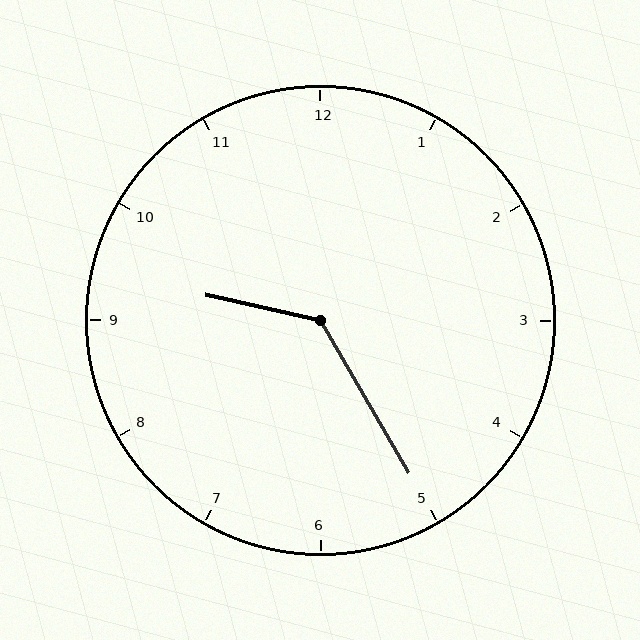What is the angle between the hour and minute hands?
Approximately 132 degrees.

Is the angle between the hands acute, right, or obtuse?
It is obtuse.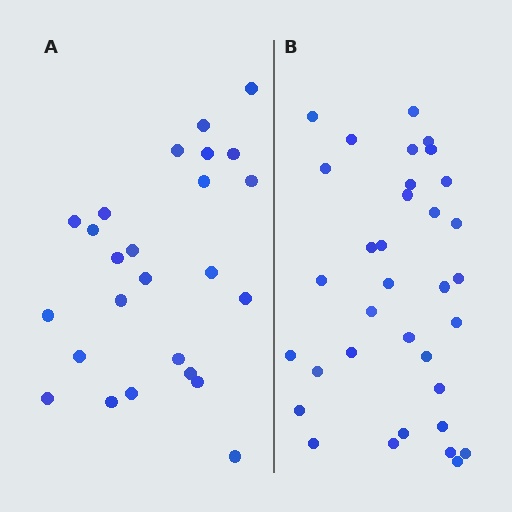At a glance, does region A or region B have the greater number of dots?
Region B (the right region) has more dots.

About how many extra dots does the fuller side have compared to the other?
Region B has roughly 8 or so more dots than region A.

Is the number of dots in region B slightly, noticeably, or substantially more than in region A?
Region B has noticeably more, but not dramatically so. The ratio is roughly 1.4 to 1.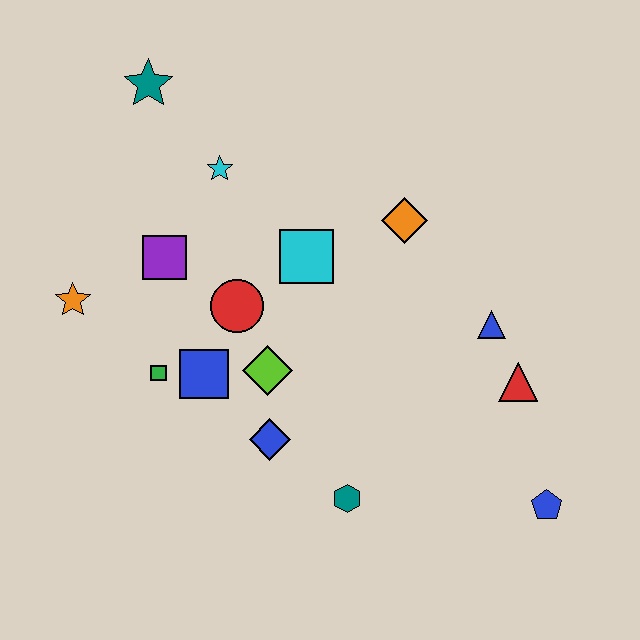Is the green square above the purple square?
No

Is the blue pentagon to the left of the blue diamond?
No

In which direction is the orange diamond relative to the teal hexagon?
The orange diamond is above the teal hexagon.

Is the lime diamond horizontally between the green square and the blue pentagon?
Yes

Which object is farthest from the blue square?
The blue pentagon is farthest from the blue square.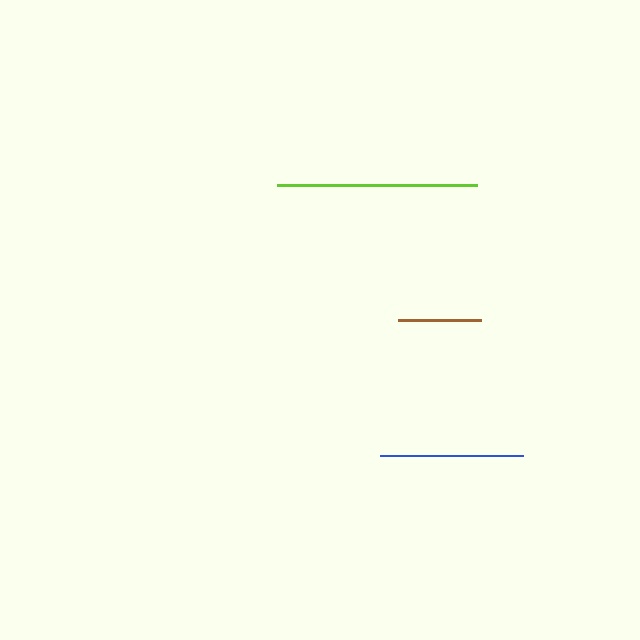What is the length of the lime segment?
The lime segment is approximately 200 pixels long.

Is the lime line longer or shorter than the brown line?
The lime line is longer than the brown line.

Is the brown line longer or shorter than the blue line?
The blue line is longer than the brown line.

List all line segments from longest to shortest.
From longest to shortest: lime, blue, brown.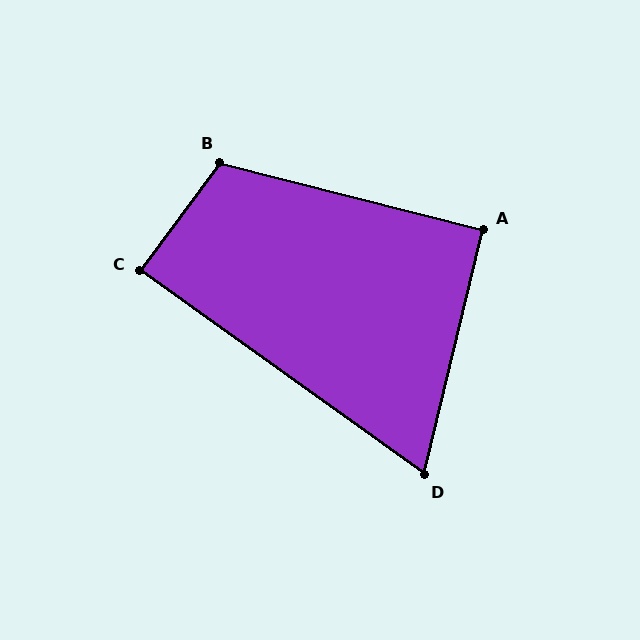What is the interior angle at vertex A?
Approximately 91 degrees (approximately right).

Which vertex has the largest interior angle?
B, at approximately 112 degrees.